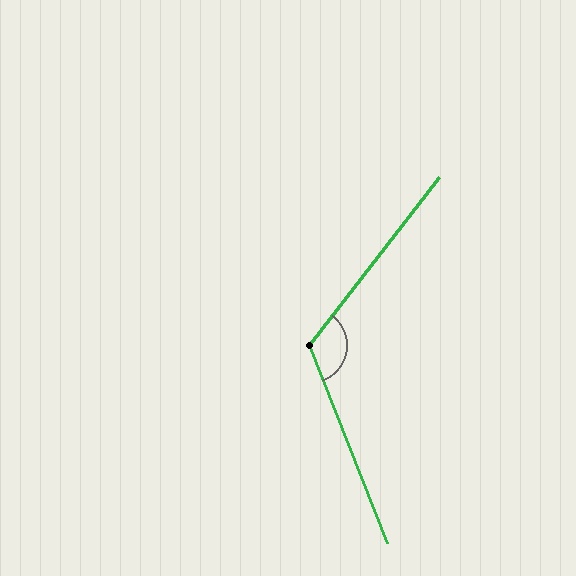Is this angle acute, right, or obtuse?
It is obtuse.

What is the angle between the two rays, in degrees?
Approximately 121 degrees.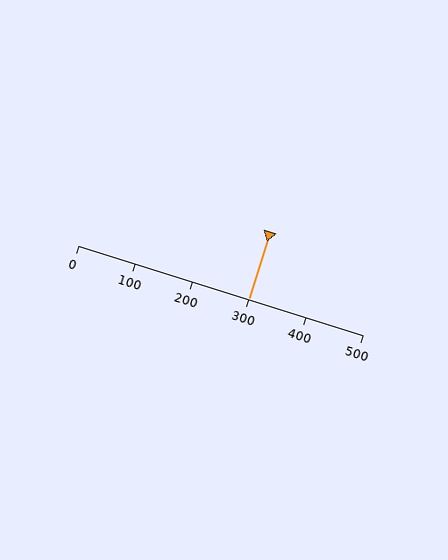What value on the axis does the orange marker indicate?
The marker indicates approximately 300.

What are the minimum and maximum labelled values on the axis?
The axis runs from 0 to 500.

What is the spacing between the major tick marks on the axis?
The major ticks are spaced 100 apart.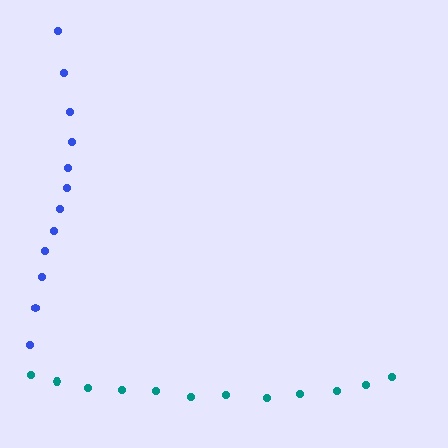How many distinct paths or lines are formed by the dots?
There are 2 distinct paths.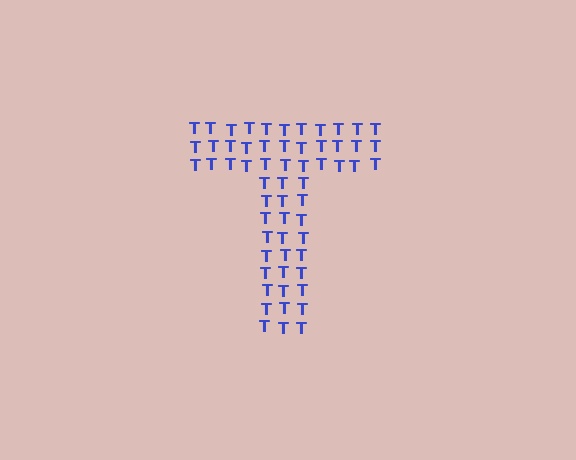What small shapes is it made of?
It is made of small letter T's.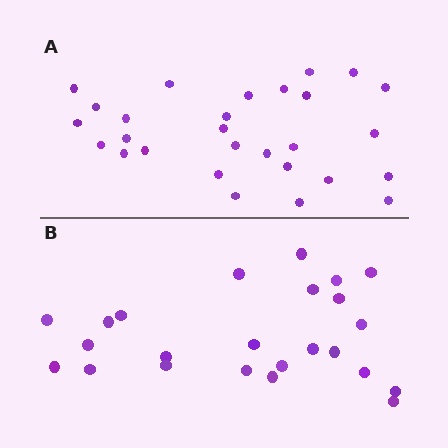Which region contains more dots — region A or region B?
Region A (the top region) has more dots.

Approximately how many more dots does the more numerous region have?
Region A has about 4 more dots than region B.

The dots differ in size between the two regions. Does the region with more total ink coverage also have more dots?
No. Region B has more total ink coverage because its dots are larger, but region A actually contains more individual dots. Total area can be misleading — the number of items is what matters here.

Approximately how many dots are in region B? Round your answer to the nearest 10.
About 20 dots. (The exact count is 24, which rounds to 20.)